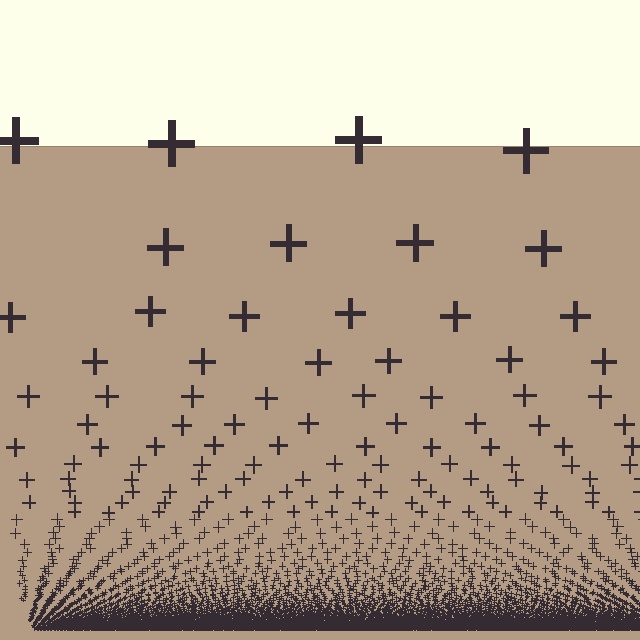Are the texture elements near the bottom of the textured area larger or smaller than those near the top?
Smaller. The gradient is inverted — elements near the bottom are smaller and denser.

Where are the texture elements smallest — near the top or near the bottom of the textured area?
Near the bottom.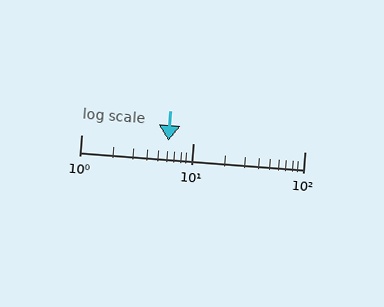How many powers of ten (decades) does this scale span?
The scale spans 2 decades, from 1 to 100.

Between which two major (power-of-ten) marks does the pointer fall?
The pointer is between 1 and 10.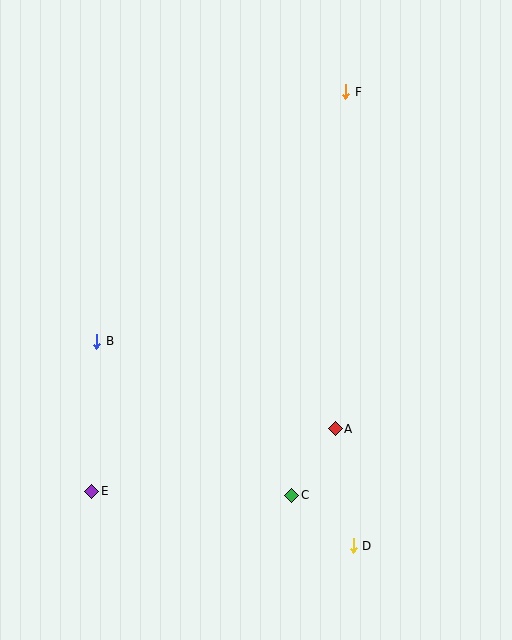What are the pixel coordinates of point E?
Point E is at (92, 491).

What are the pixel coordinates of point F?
Point F is at (346, 92).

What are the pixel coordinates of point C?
Point C is at (292, 495).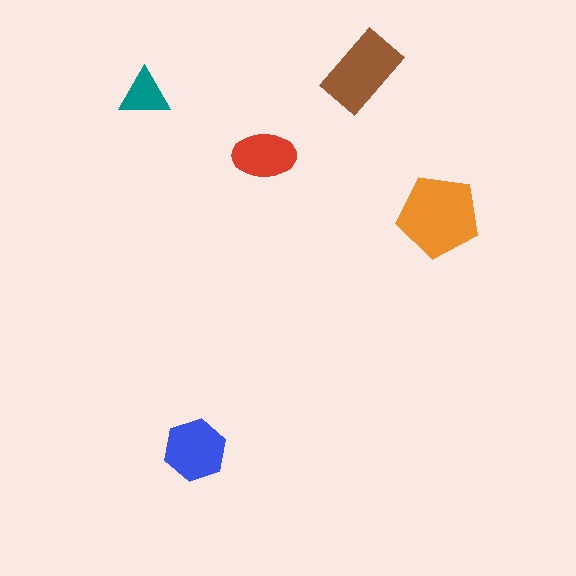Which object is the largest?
The orange pentagon.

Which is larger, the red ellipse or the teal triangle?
The red ellipse.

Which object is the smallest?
The teal triangle.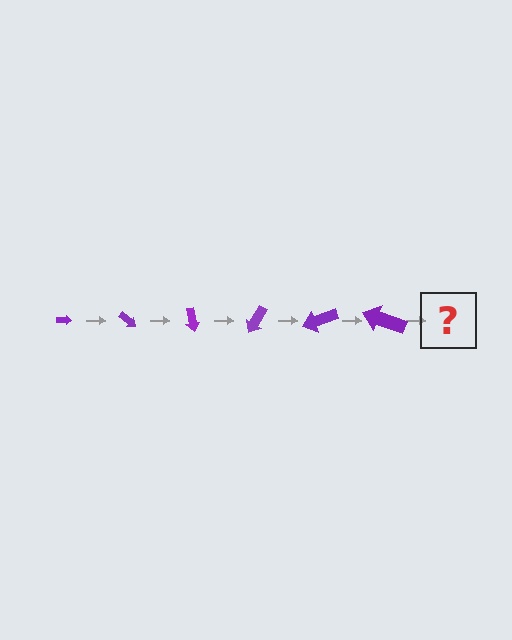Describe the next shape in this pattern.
It should be an arrow, larger than the previous one and rotated 240 degrees from the start.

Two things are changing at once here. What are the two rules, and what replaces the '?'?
The two rules are that the arrow grows larger each step and it rotates 40 degrees each step. The '?' should be an arrow, larger than the previous one and rotated 240 degrees from the start.